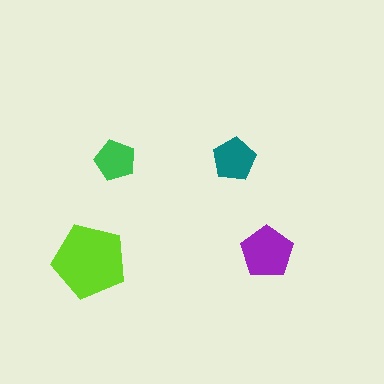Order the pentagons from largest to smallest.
the lime one, the purple one, the teal one, the green one.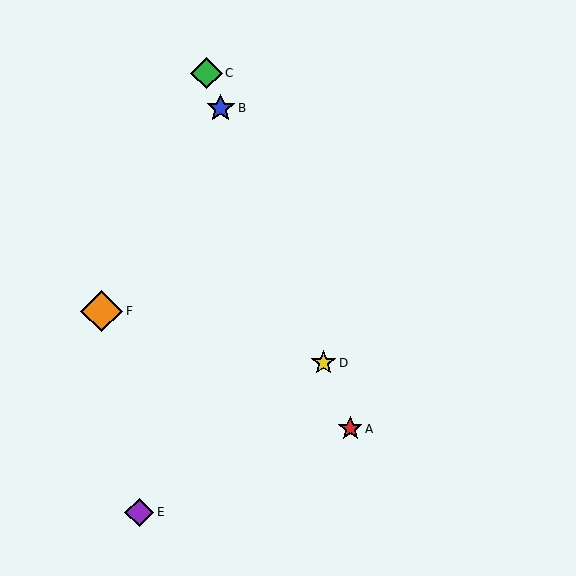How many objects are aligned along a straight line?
4 objects (A, B, C, D) are aligned along a straight line.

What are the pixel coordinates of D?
Object D is at (324, 363).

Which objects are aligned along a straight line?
Objects A, B, C, D are aligned along a straight line.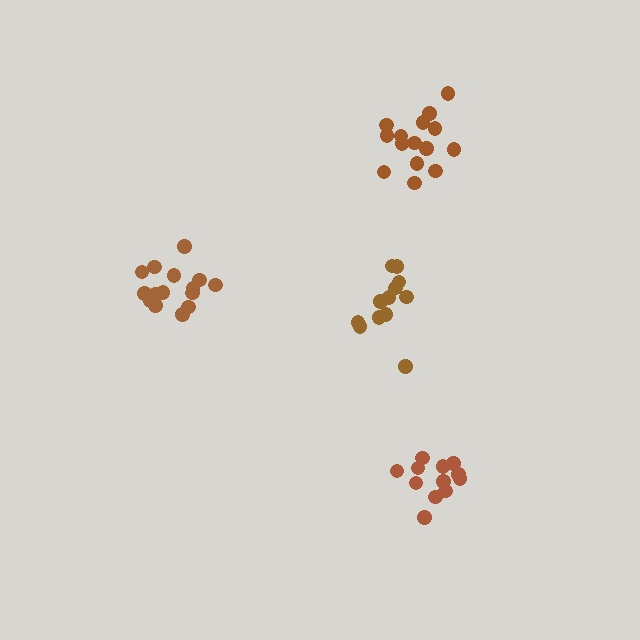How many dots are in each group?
Group 1: 12 dots, Group 2: 13 dots, Group 3: 15 dots, Group 4: 15 dots (55 total).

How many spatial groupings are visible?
There are 4 spatial groupings.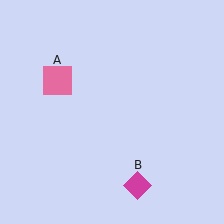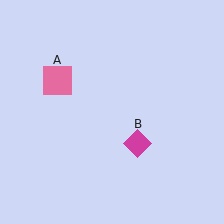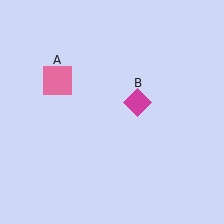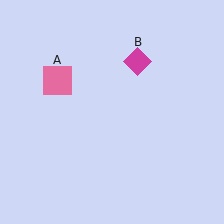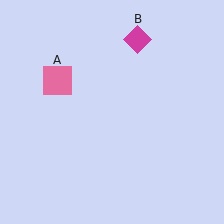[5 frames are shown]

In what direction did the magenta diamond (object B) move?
The magenta diamond (object B) moved up.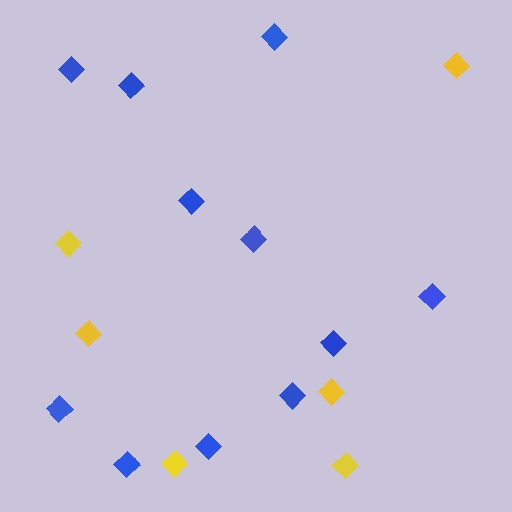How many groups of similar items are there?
There are 2 groups: one group of yellow diamonds (6) and one group of blue diamonds (11).